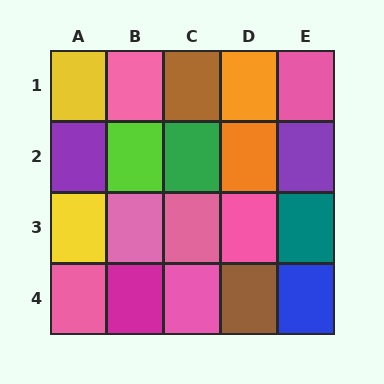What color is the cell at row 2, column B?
Lime.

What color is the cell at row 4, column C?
Pink.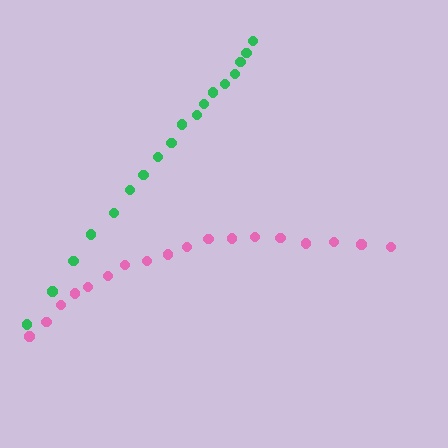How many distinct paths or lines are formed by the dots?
There are 2 distinct paths.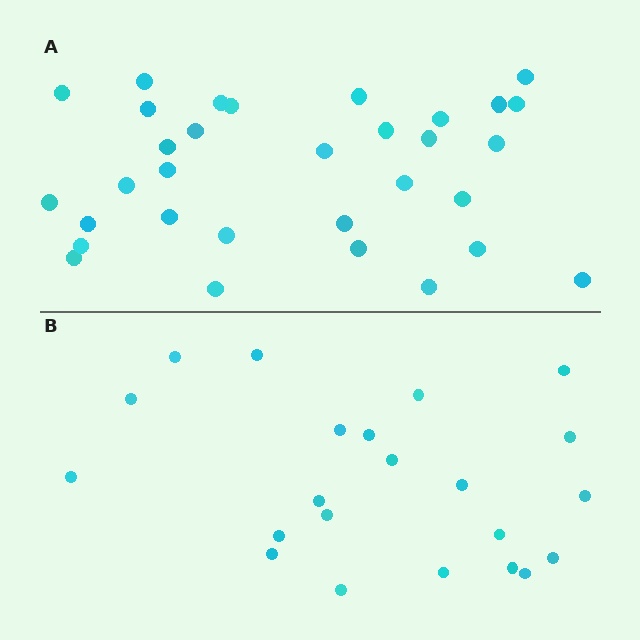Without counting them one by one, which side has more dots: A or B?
Region A (the top region) has more dots.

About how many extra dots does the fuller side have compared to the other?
Region A has roughly 10 or so more dots than region B.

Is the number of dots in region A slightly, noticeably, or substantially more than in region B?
Region A has substantially more. The ratio is roughly 1.5 to 1.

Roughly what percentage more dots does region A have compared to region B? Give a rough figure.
About 45% more.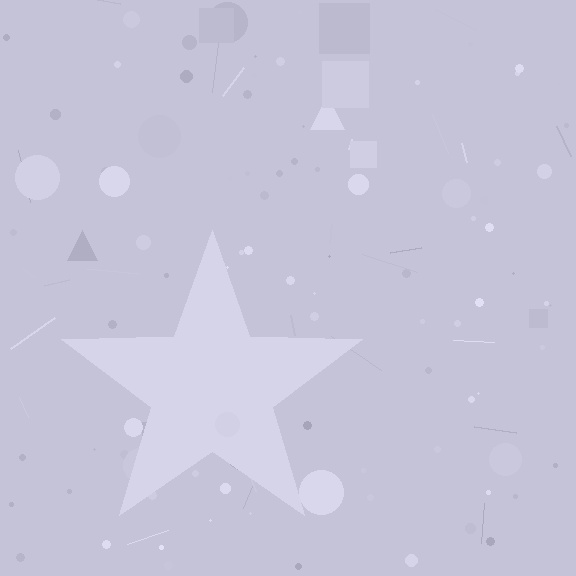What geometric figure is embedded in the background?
A star is embedded in the background.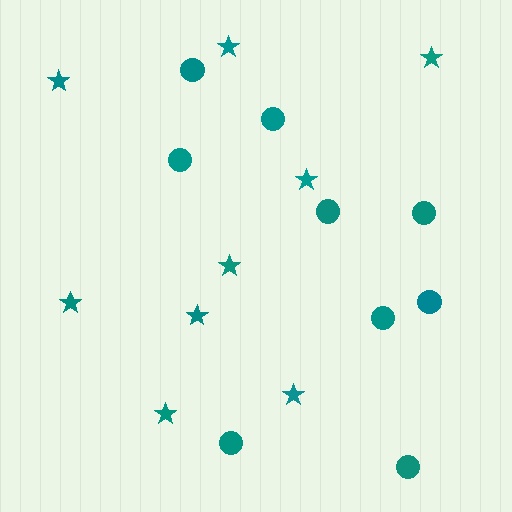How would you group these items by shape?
There are 2 groups: one group of circles (9) and one group of stars (9).